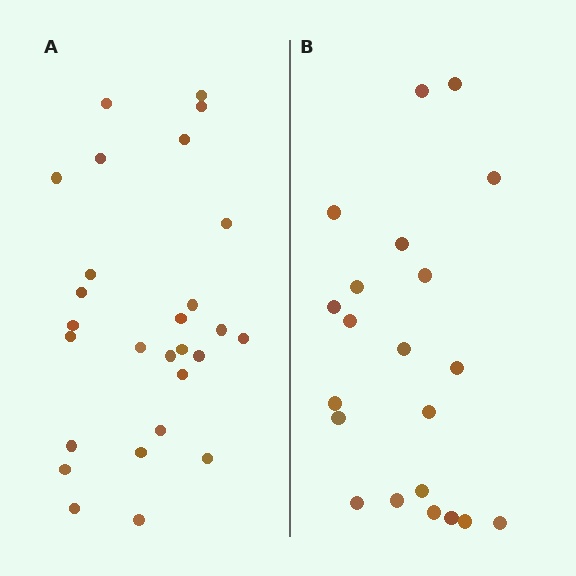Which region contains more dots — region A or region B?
Region A (the left region) has more dots.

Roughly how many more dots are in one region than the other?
Region A has about 6 more dots than region B.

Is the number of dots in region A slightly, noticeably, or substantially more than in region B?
Region A has noticeably more, but not dramatically so. The ratio is roughly 1.3 to 1.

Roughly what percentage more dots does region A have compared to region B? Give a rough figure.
About 30% more.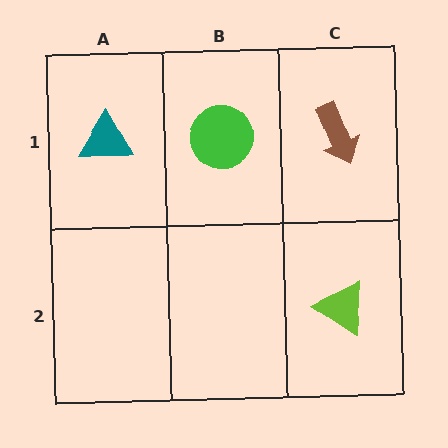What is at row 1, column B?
A green circle.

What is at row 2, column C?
A lime triangle.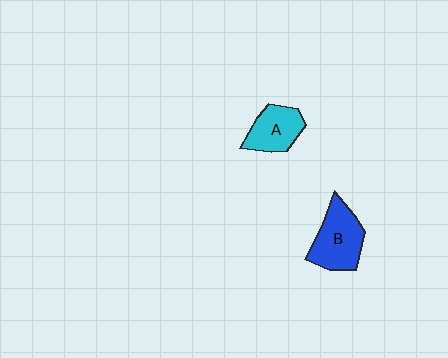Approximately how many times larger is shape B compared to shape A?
Approximately 1.3 times.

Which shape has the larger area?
Shape B (blue).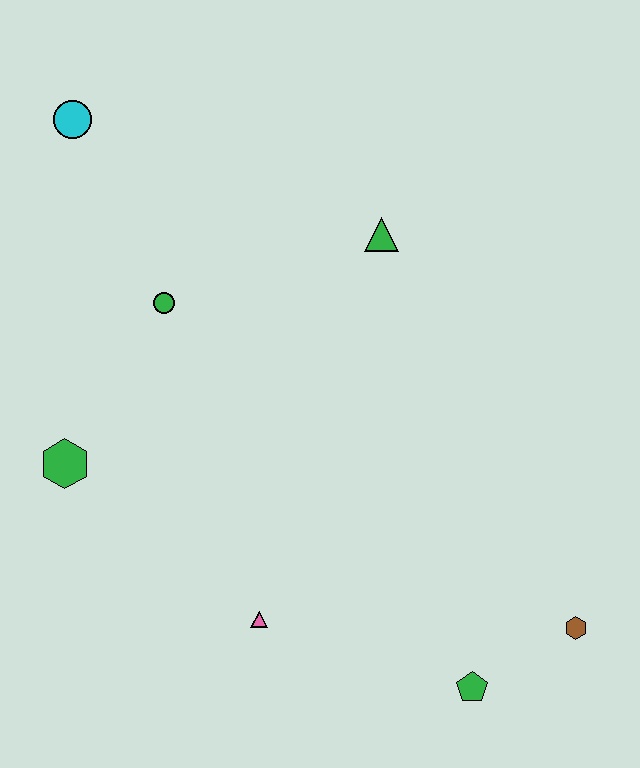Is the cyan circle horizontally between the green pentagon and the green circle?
No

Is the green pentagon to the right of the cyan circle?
Yes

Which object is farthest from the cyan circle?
The brown hexagon is farthest from the cyan circle.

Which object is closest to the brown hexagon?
The green pentagon is closest to the brown hexagon.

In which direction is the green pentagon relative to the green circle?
The green pentagon is below the green circle.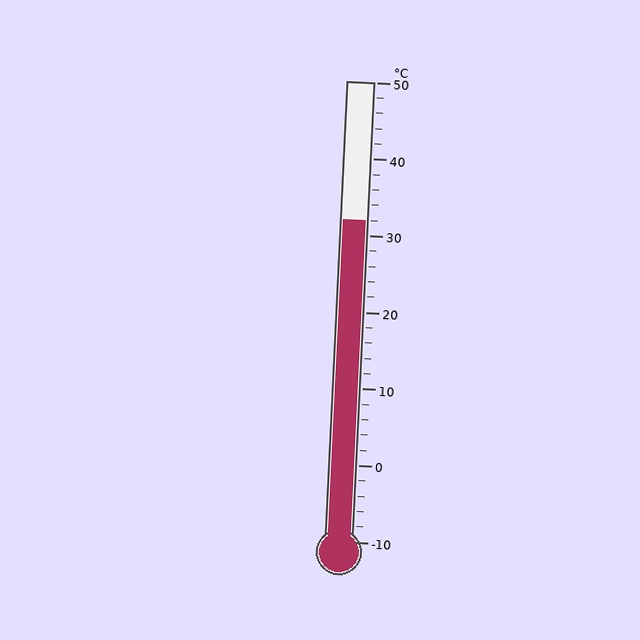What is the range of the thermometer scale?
The thermometer scale ranges from -10°C to 50°C.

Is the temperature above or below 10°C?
The temperature is above 10°C.